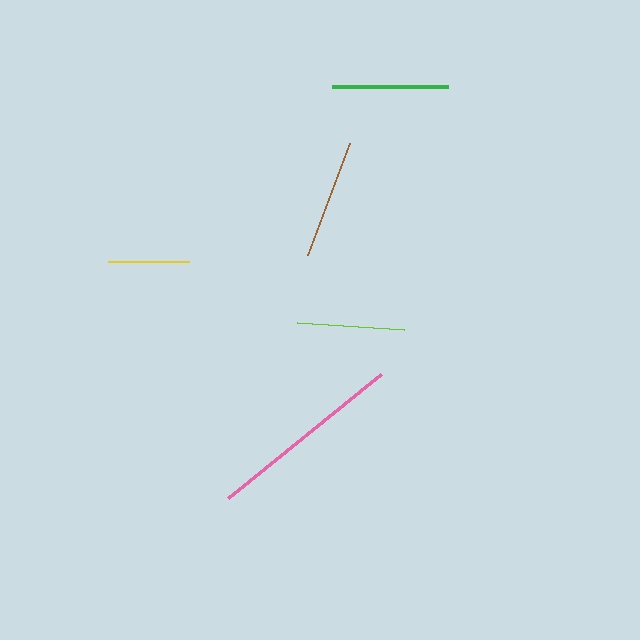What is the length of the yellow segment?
The yellow segment is approximately 81 pixels long.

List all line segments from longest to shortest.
From longest to shortest: pink, brown, green, lime, yellow.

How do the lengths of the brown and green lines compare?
The brown and green lines are approximately the same length.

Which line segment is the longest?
The pink line is the longest at approximately 197 pixels.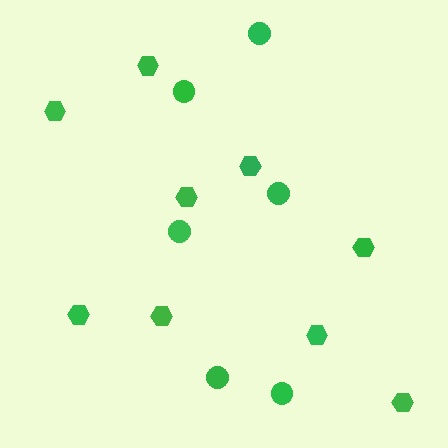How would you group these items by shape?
There are 2 groups: one group of circles (6) and one group of hexagons (9).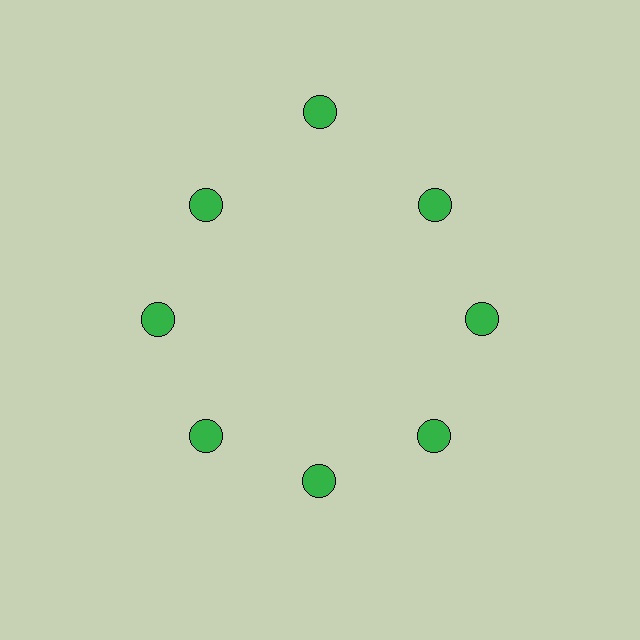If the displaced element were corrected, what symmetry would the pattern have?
It would have 8-fold rotational symmetry — the pattern would map onto itself every 45 degrees.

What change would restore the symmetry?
The symmetry would be restored by moving it inward, back onto the ring so that all 8 circles sit at equal angles and equal distance from the center.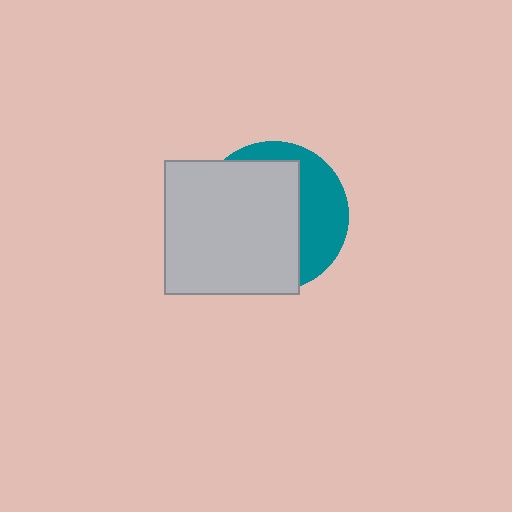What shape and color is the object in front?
The object in front is a light gray square.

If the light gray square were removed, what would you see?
You would see the complete teal circle.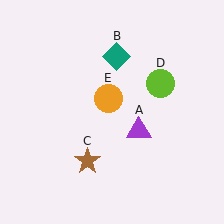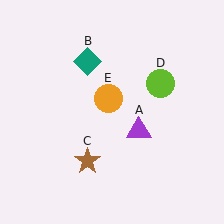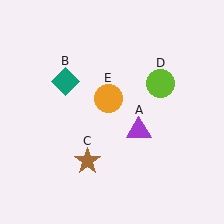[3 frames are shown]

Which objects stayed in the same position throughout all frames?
Purple triangle (object A) and brown star (object C) and lime circle (object D) and orange circle (object E) remained stationary.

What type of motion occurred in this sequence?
The teal diamond (object B) rotated counterclockwise around the center of the scene.